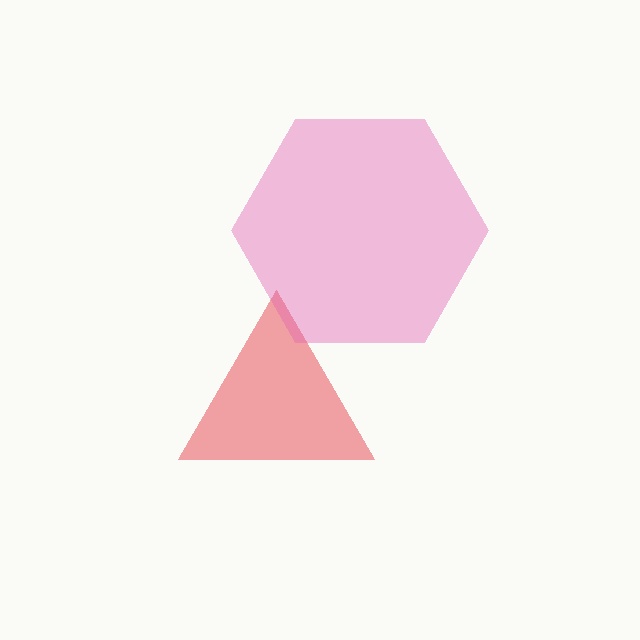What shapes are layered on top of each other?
The layered shapes are: a red triangle, a pink hexagon.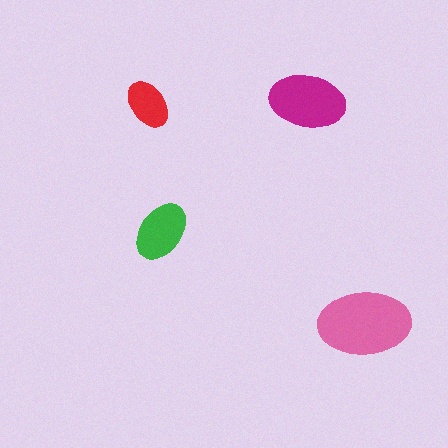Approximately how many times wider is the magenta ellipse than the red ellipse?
About 1.5 times wider.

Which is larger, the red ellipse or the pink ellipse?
The pink one.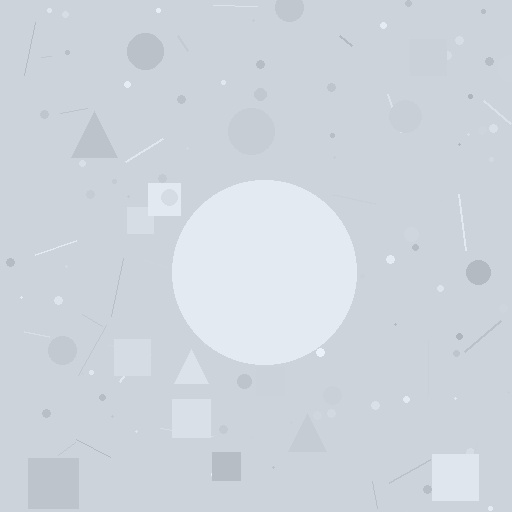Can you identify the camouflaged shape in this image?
The camouflaged shape is a circle.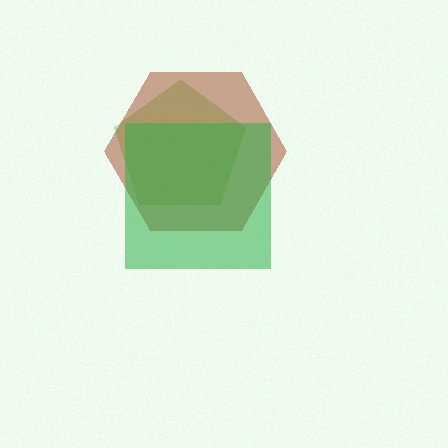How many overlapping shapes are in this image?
There are 3 overlapping shapes in the image.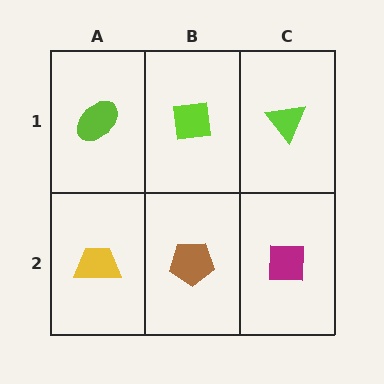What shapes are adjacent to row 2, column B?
A lime square (row 1, column B), a yellow trapezoid (row 2, column A), a magenta square (row 2, column C).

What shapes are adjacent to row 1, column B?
A brown pentagon (row 2, column B), a lime ellipse (row 1, column A), a lime triangle (row 1, column C).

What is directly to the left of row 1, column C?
A lime square.